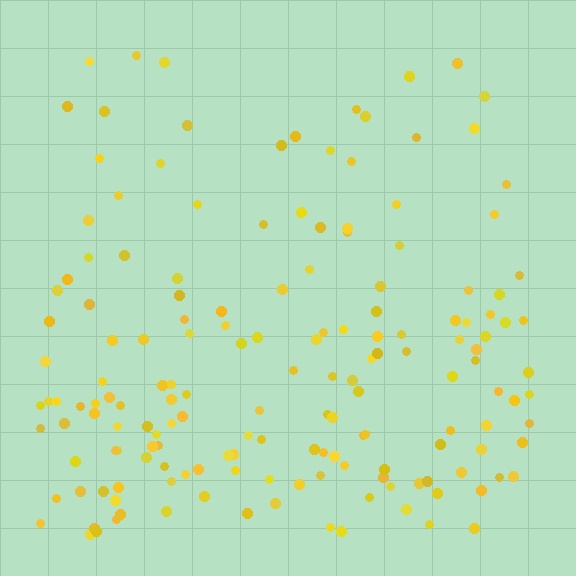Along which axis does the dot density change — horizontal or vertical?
Vertical.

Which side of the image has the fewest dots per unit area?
The top.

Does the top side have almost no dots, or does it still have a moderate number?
Still a moderate number, just noticeably fewer than the bottom.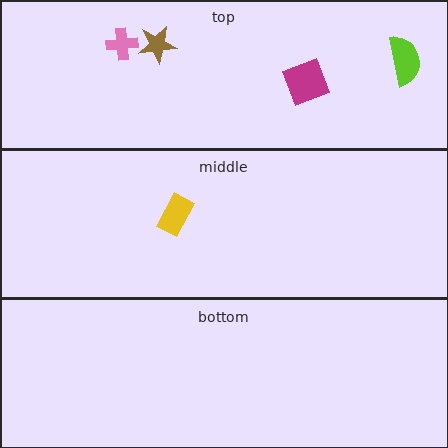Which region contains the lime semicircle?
The top region.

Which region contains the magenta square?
The top region.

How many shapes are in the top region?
4.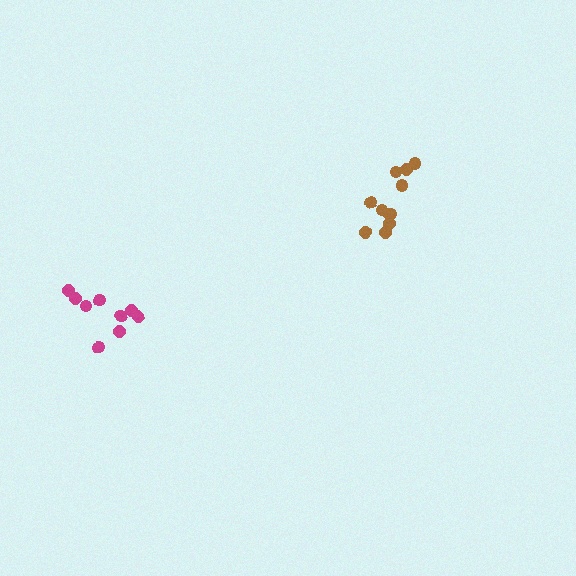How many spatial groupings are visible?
There are 2 spatial groupings.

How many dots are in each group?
Group 1: 11 dots, Group 2: 9 dots (20 total).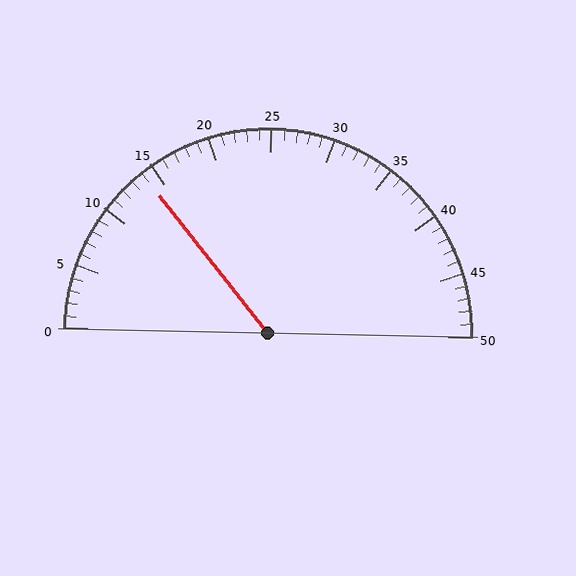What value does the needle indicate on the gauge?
The needle indicates approximately 14.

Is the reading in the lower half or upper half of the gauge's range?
The reading is in the lower half of the range (0 to 50).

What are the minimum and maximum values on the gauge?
The gauge ranges from 0 to 50.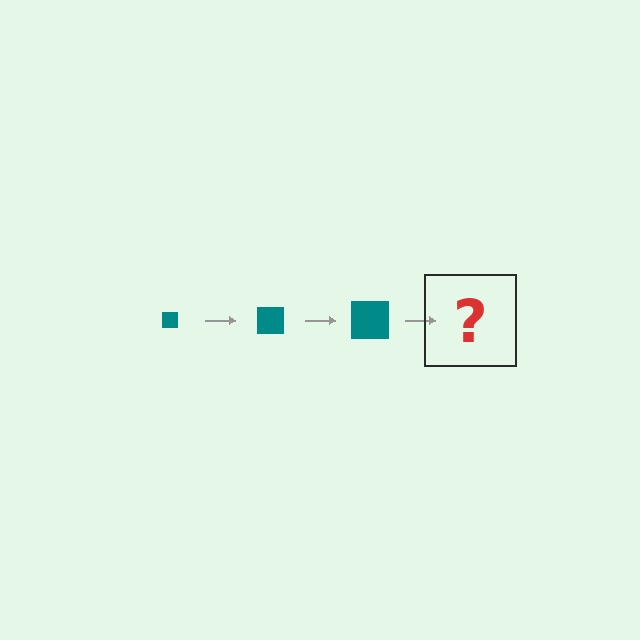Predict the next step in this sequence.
The next step is a teal square, larger than the previous one.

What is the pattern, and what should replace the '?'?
The pattern is that the square gets progressively larger each step. The '?' should be a teal square, larger than the previous one.